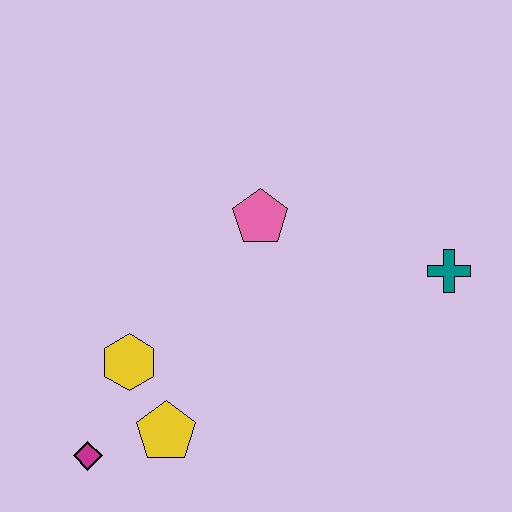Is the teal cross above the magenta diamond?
Yes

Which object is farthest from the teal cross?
The magenta diamond is farthest from the teal cross.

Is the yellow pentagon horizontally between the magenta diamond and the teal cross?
Yes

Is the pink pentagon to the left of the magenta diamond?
No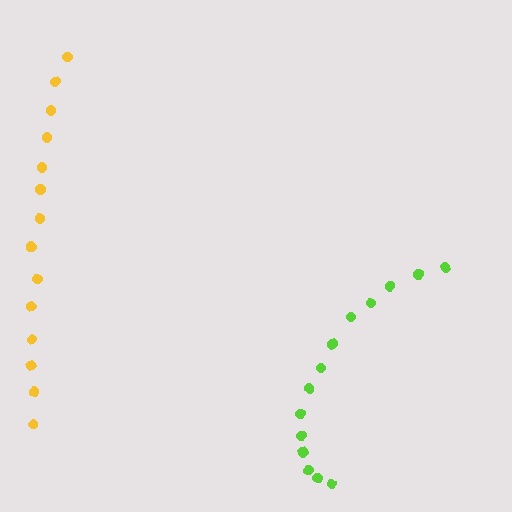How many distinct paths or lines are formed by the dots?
There are 2 distinct paths.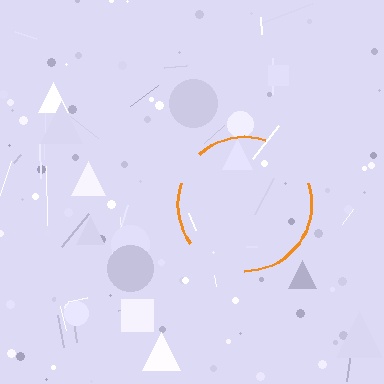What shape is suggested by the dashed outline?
The dashed outline suggests a circle.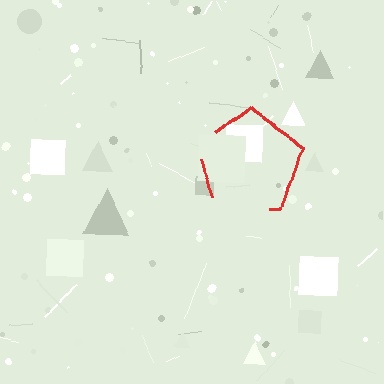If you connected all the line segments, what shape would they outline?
They would outline a pentagon.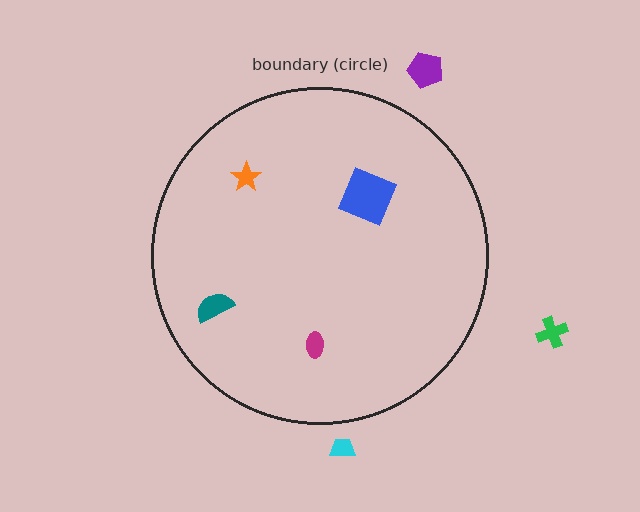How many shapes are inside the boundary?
4 inside, 3 outside.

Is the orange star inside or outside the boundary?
Inside.